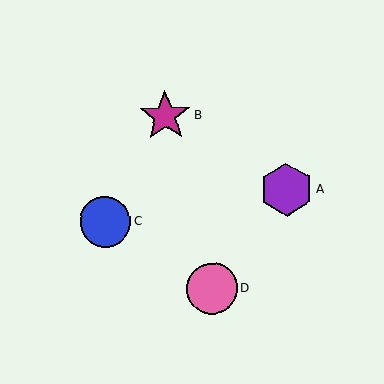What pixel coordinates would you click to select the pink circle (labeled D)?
Click at (212, 289) to select the pink circle D.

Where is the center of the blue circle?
The center of the blue circle is at (105, 222).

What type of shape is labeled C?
Shape C is a blue circle.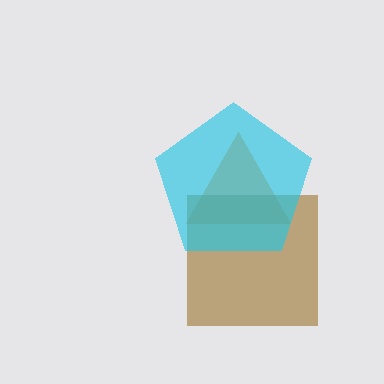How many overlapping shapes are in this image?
There are 3 overlapping shapes in the image.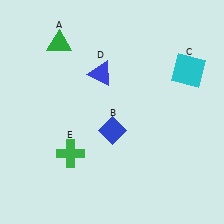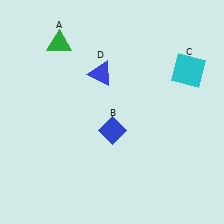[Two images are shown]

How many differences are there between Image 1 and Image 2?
There is 1 difference between the two images.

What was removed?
The green cross (E) was removed in Image 2.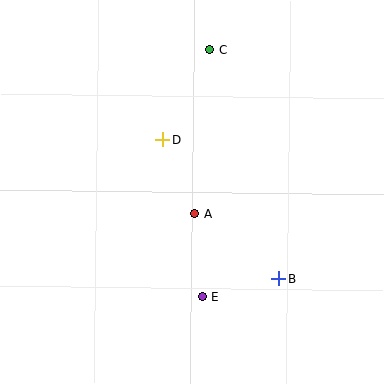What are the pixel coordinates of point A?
Point A is at (195, 214).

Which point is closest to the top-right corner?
Point C is closest to the top-right corner.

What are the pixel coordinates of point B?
Point B is at (279, 279).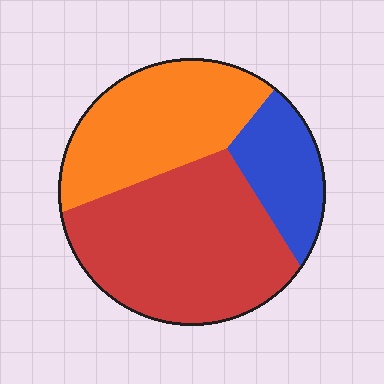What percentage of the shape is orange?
Orange covers roughly 35% of the shape.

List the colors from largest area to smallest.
From largest to smallest: red, orange, blue.